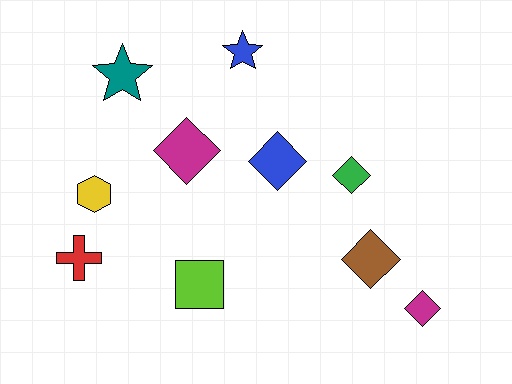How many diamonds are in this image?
There are 5 diamonds.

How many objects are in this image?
There are 10 objects.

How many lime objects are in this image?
There is 1 lime object.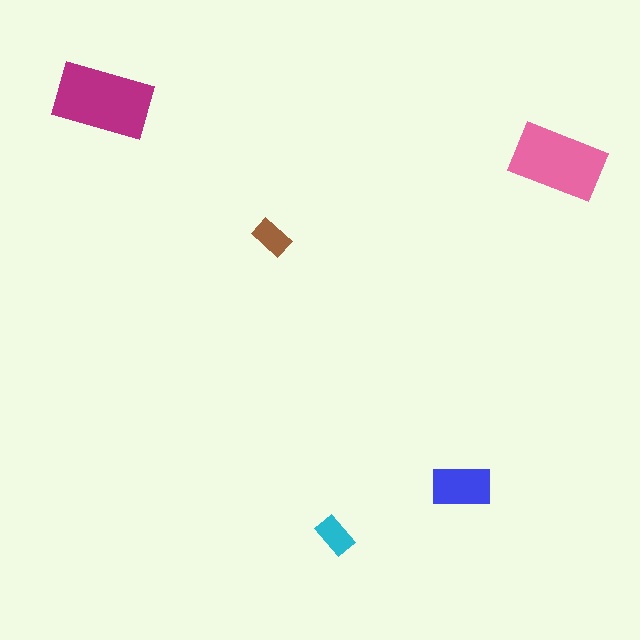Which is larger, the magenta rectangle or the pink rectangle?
The magenta one.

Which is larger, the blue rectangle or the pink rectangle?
The pink one.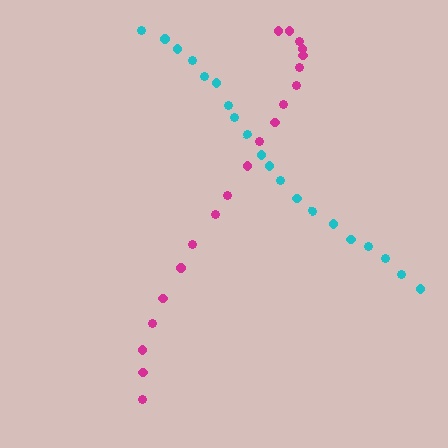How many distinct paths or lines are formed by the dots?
There are 2 distinct paths.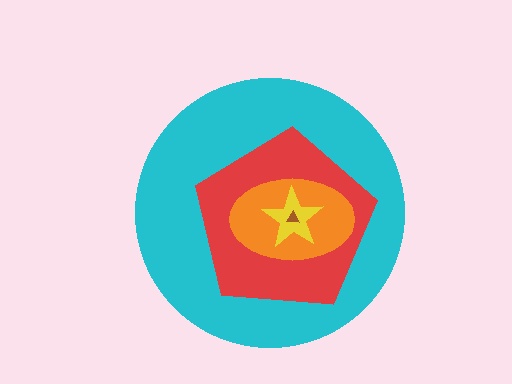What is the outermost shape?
The cyan circle.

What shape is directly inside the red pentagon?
The orange ellipse.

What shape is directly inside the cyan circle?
The red pentagon.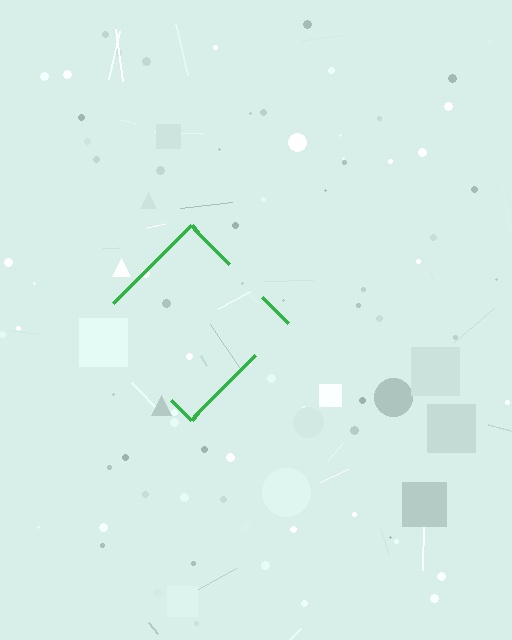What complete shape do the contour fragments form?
The contour fragments form a diamond.